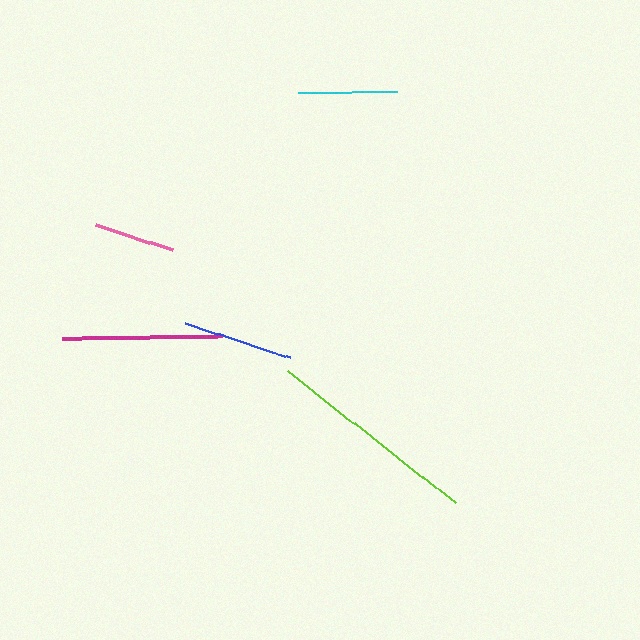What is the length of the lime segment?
The lime segment is approximately 213 pixels long.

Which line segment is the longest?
The lime line is the longest at approximately 213 pixels.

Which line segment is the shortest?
The pink line is the shortest at approximately 81 pixels.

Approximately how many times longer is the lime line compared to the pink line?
The lime line is approximately 2.6 times the length of the pink line.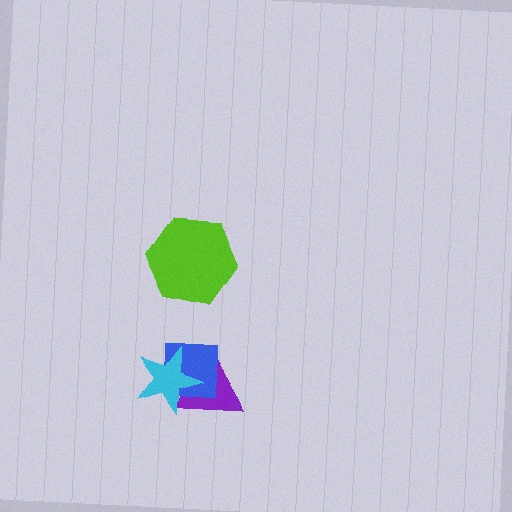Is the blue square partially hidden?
Yes, it is partially covered by another shape.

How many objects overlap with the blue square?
2 objects overlap with the blue square.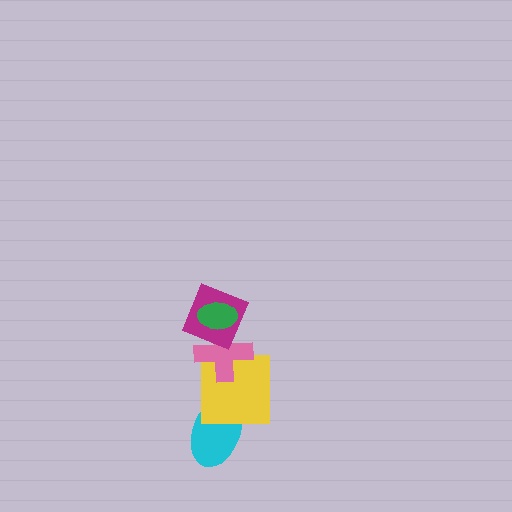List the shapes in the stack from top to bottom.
From top to bottom: the green ellipse, the magenta square, the pink cross, the yellow square, the cyan ellipse.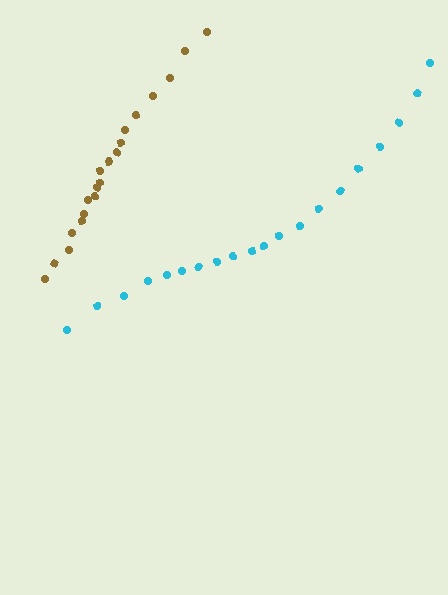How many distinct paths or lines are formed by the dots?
There are 2 distinct paths.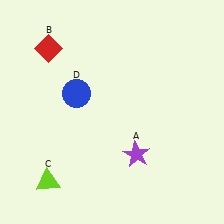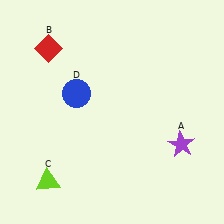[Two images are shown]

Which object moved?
The purple star (A) moved right.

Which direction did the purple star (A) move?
The purple star (A) moved right.